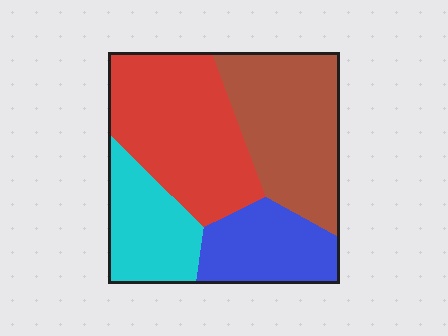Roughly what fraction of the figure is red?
Red takes up about one third (1/3) of the figure.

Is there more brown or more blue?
Brown.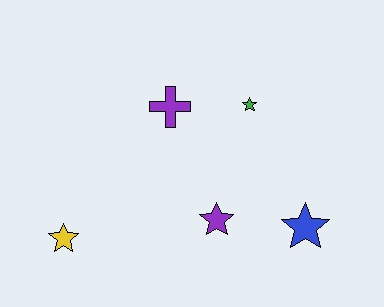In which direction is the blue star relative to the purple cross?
The blue star is to the right of the purple cross.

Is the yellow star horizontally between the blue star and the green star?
No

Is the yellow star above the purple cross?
No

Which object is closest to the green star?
The purple cross is closest to the green star.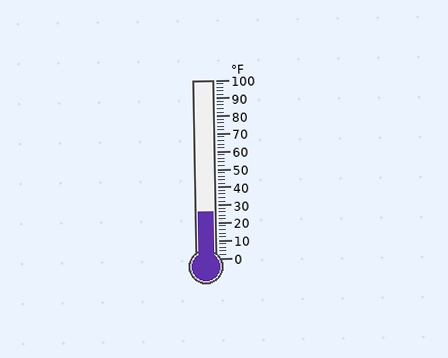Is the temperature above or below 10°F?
The temperature is above 10°F.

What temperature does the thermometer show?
The thermometer shows approximately 26°F.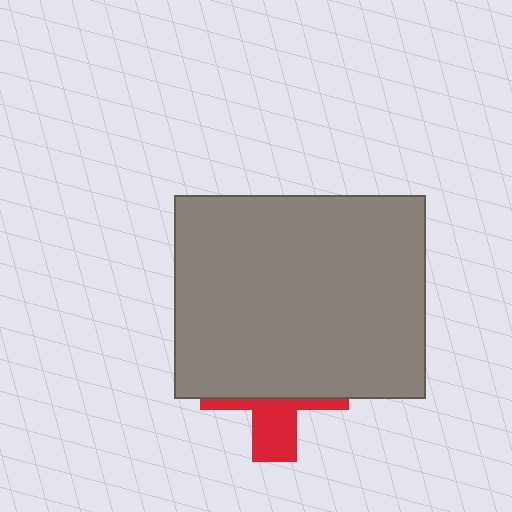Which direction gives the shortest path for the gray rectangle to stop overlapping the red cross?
Moving up gives the shortest separation.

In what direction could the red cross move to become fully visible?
The red cross could move down. That would shift it out from behind the gray rectangle entirely.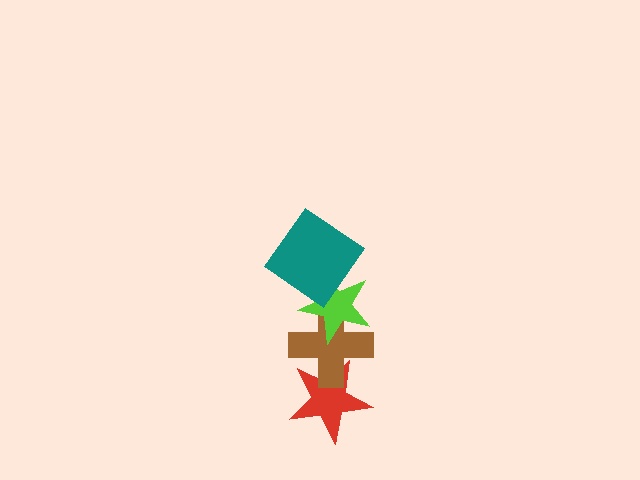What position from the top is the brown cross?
The brown cross is 3rd from the top.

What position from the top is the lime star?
The lime star is 2nd from the top.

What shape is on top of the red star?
The brown cross is on top of the red star.